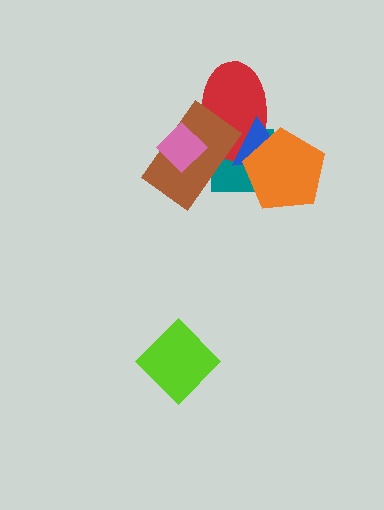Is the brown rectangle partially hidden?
Yes, it is partially covered by another shape.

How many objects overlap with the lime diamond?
0 objects overlap with the lime diamond.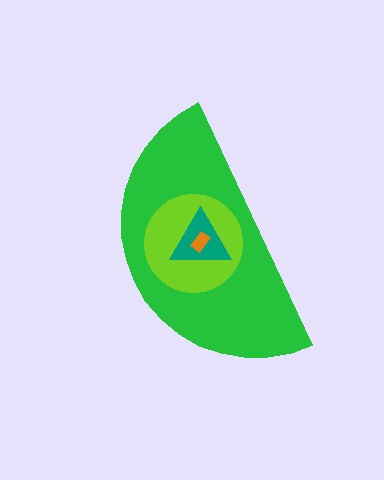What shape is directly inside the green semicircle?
The lime circle.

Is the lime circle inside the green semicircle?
Yes.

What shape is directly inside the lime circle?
The teal triangle.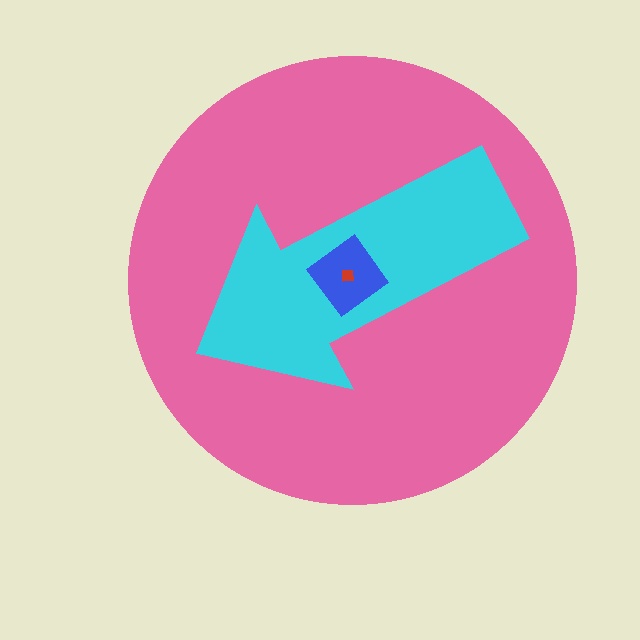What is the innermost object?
The red square.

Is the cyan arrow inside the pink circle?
Yes.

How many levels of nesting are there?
4.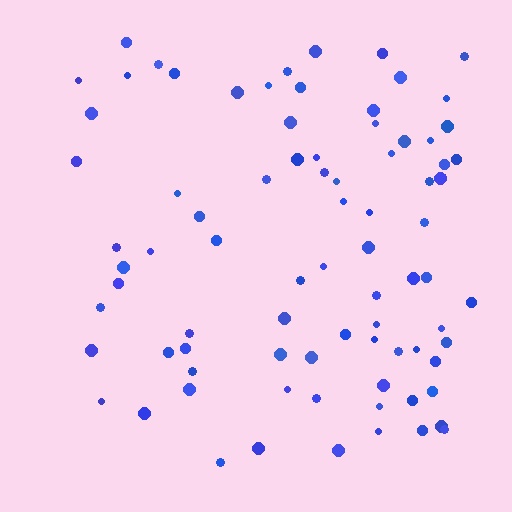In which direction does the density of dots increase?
From left to right, with the right side densest.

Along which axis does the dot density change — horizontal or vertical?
Horizontal.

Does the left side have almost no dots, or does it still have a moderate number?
Still a moderate number, just noticeably fewer than the right.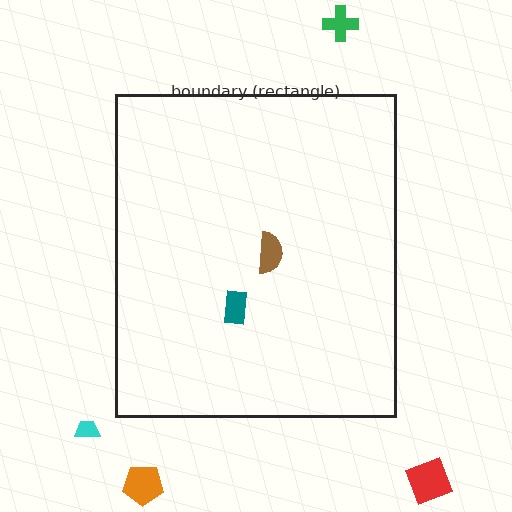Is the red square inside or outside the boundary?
Outside.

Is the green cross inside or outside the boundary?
Outside.